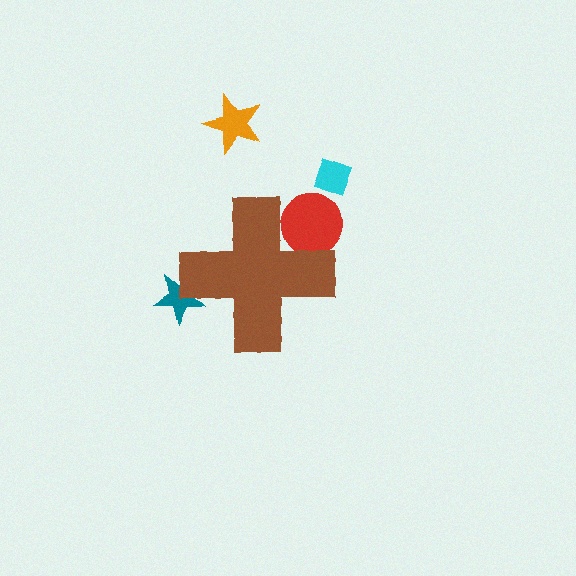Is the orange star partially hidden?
No, the orange star is fully visible.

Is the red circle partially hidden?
Yes, the red circle is partially hidden behind the brown cross.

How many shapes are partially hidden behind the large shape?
2 shapes are partially hidden.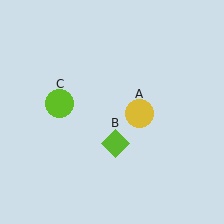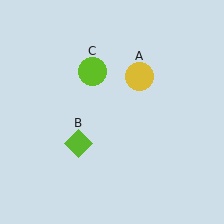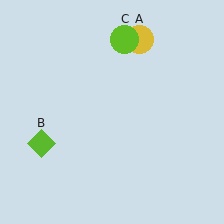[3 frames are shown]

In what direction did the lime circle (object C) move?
The lime circle (object C) moved up and to the right.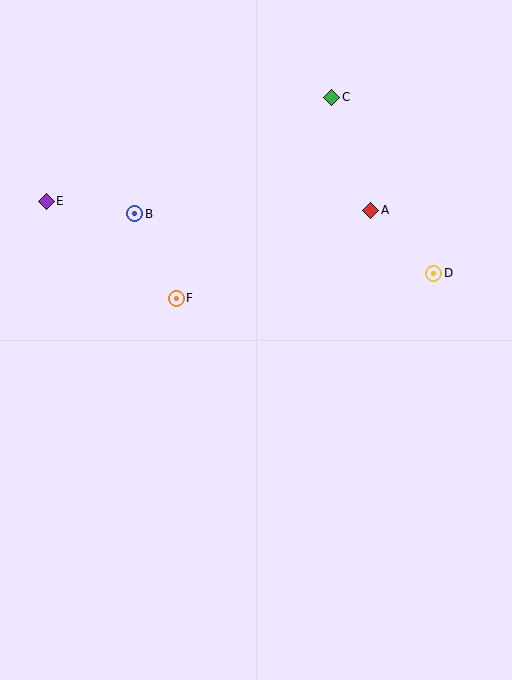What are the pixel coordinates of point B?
Point B is at (135, 214).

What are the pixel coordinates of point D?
Point D is at (433, 273).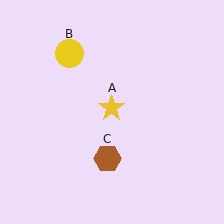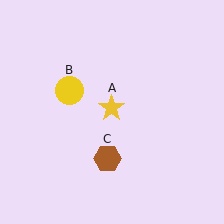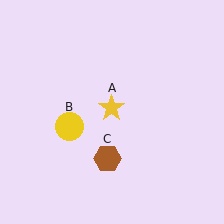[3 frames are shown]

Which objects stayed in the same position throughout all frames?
Yellow star (object A) and brown hexagon (object C) remained stationary.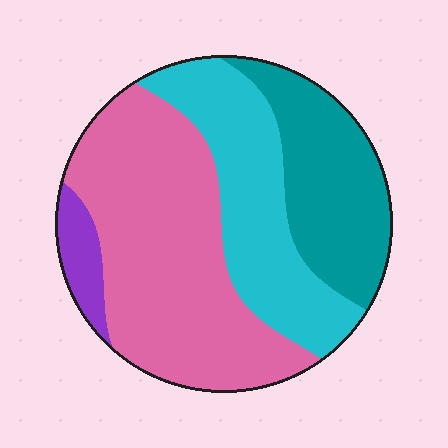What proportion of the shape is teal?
Teal covers 23% of the shape.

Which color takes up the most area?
Pink, at roughly 45%.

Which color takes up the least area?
Purple, at roughly 5%.